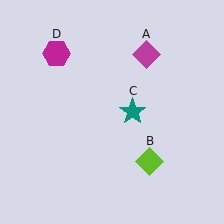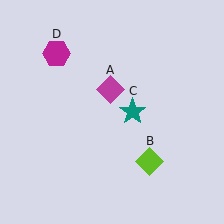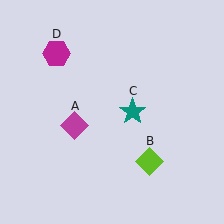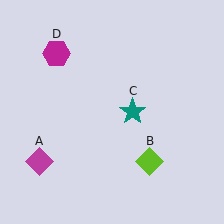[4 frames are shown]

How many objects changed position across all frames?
1 object changed position: magenta diamond (object A).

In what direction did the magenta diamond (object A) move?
The magenta diamond (object A) moved down and to the left.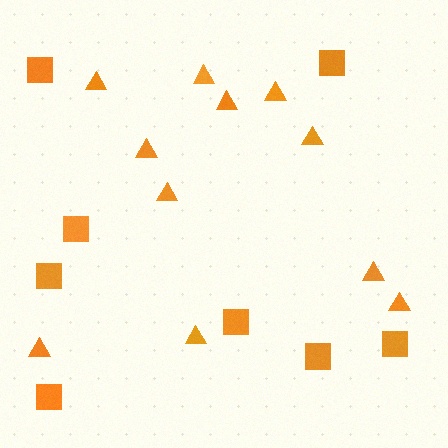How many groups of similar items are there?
There are 2 groups: one group of triangles (11) and one group of squares (8).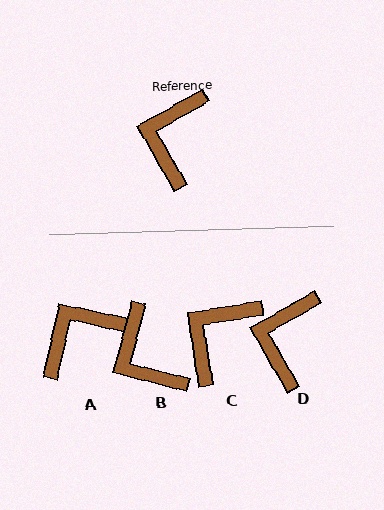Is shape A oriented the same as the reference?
No, it is off by about 42 degrees.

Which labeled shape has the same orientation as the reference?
D.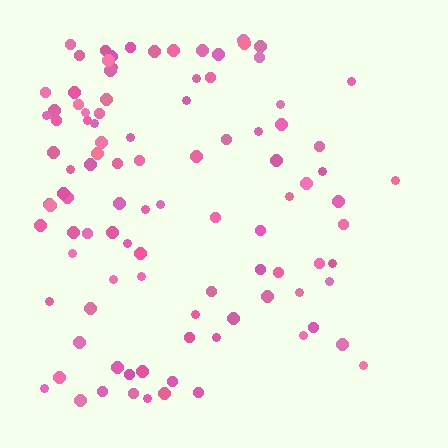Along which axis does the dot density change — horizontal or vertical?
Horizontal.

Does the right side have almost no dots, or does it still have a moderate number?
Still a moderate number, just noticeably fewer than the left.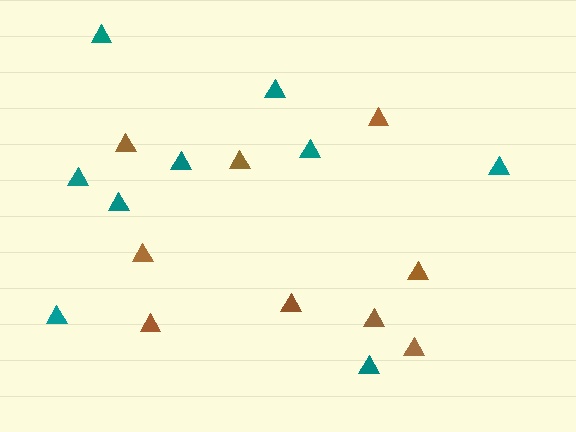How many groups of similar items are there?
There are 2 groups: one group of teal triangles (9) and one group of brown triangles (9).